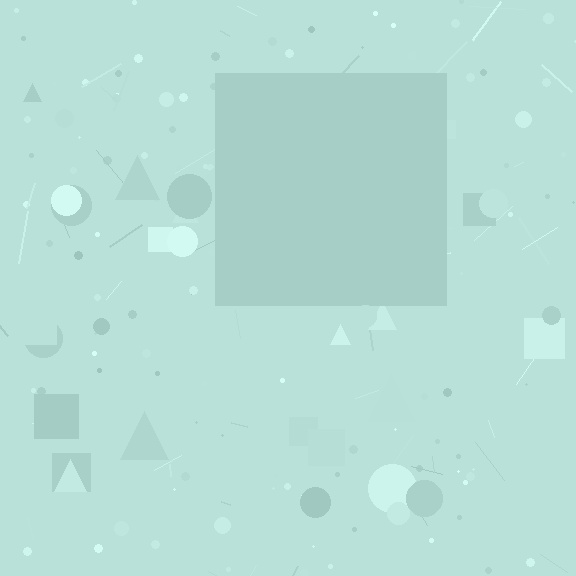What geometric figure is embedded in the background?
A square is embedded in the background.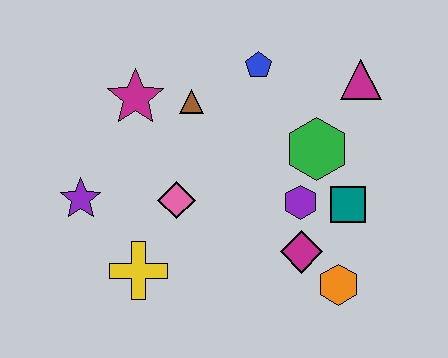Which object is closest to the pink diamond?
The yellow cross is closest to the pink diamond.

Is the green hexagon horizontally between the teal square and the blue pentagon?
Yes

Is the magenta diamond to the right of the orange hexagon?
No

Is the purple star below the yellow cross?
No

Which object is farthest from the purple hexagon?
The purple star is farthest from the purple hexagon.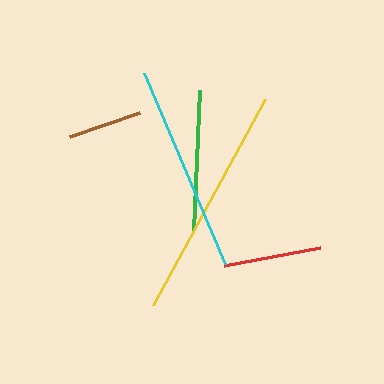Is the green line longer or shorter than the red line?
The green line is longer than the red line.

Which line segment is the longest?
The yellow line is the longest at approximately 234 pixels.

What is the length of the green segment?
The green segment is approximately 140 pixels long.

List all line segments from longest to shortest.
From longest to shortest: yellow, cyan, green, red, brown.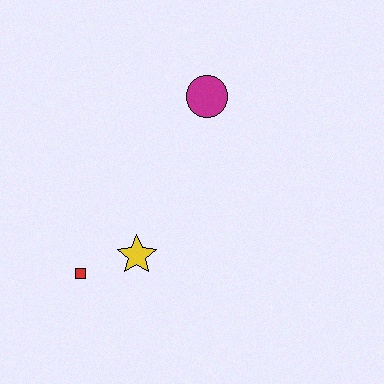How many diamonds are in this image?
There are no diamonds.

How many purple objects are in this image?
There are no purple objects.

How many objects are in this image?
There are 3 objects.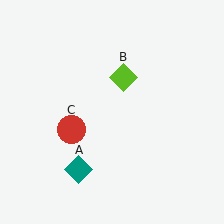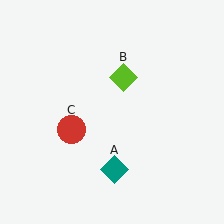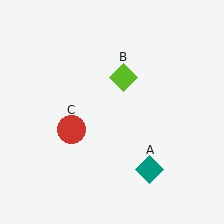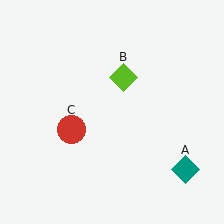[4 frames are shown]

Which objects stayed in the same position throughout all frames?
Lime diamond (object B) and red circle (object C) remained stationary.